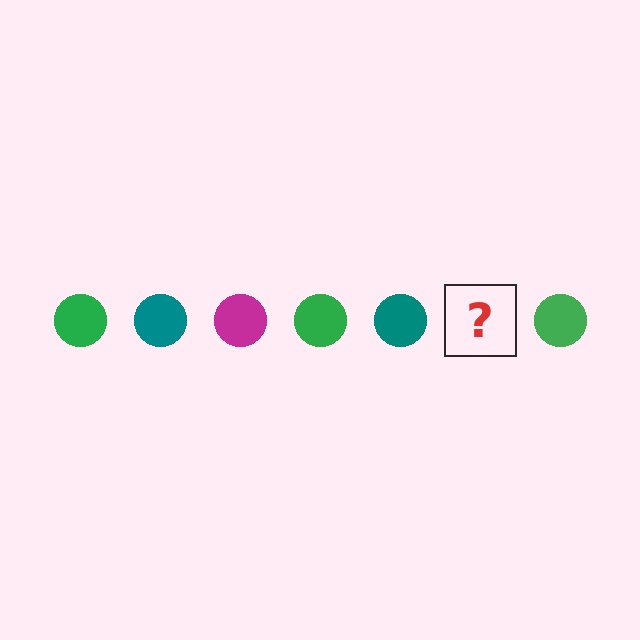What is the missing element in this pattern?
The missing element is a magenta circle.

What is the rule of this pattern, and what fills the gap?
The rule is that the pattern cycles through green, teal, magenta circles. The gap should be filled with a magenta circle.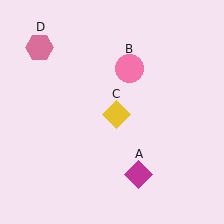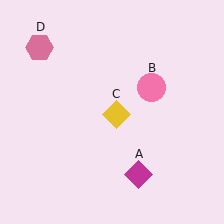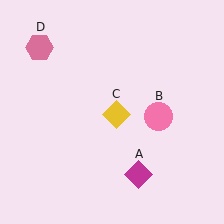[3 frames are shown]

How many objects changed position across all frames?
1 object changed position: pink circle (object B).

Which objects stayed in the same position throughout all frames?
Magenta diamond (object A) and yellow diamond (object C) and pink hexagon (object D) remained stationary.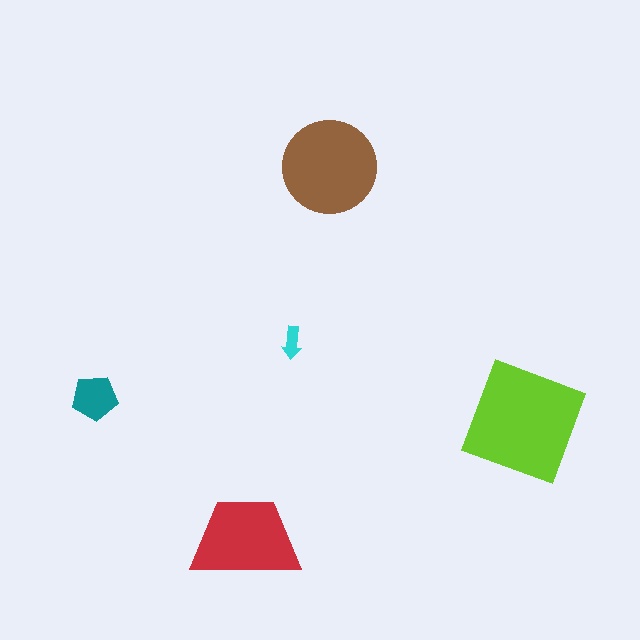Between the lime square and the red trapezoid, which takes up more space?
The lime square.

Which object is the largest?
The lime square.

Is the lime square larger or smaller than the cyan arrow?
Larger.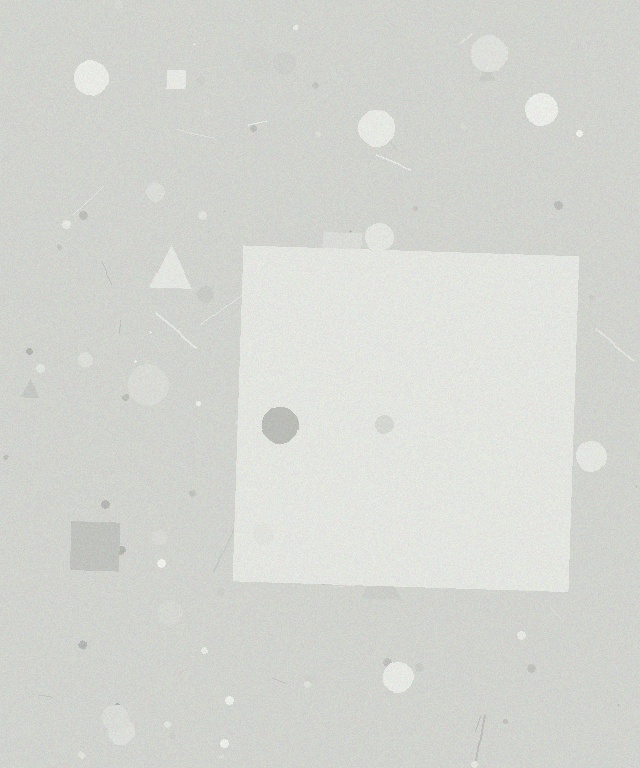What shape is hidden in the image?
A square is hidden in the image.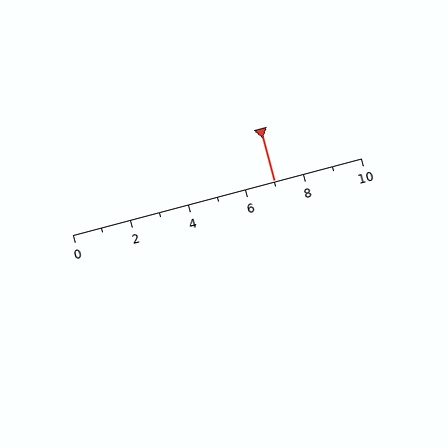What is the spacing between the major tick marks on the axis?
The major ticks are spaced 2 apart.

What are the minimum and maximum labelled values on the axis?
The axis runs from 0 to 10.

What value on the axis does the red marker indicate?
The marker indicates approximately 7.